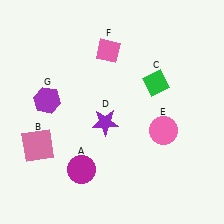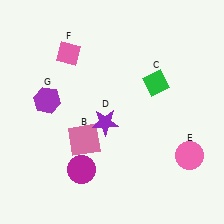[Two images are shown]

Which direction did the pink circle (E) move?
The pink circle (E) moved right.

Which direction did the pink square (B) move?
The pink square (B) moved right.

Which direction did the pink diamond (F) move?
The pink diamond (F) moved left.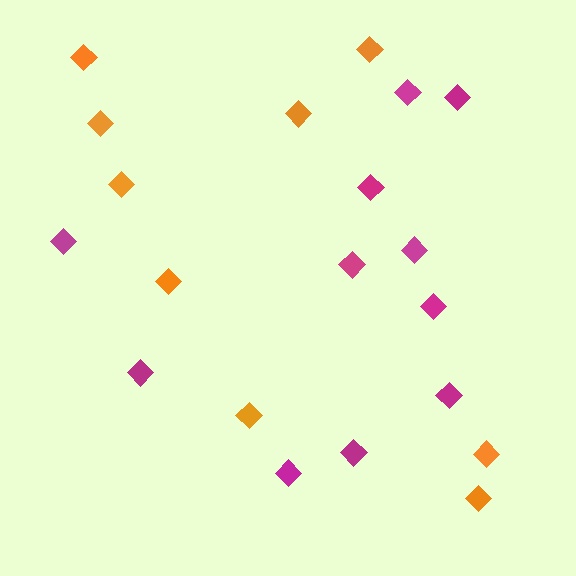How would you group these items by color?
There are 2 groups: one group of magenta diamonds (11) and one group of orange diamonds (9).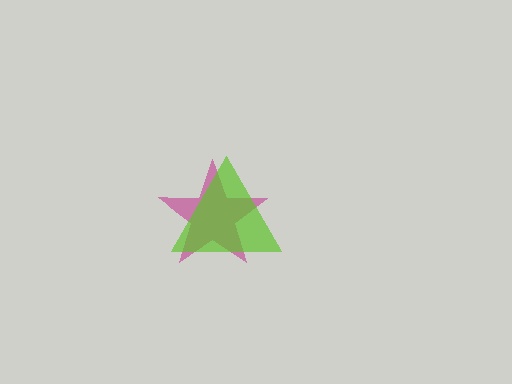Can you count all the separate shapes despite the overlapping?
Yes, there are 2 separate shapes.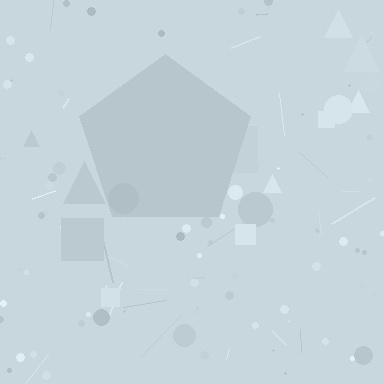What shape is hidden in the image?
A pentagon is hidden in the image.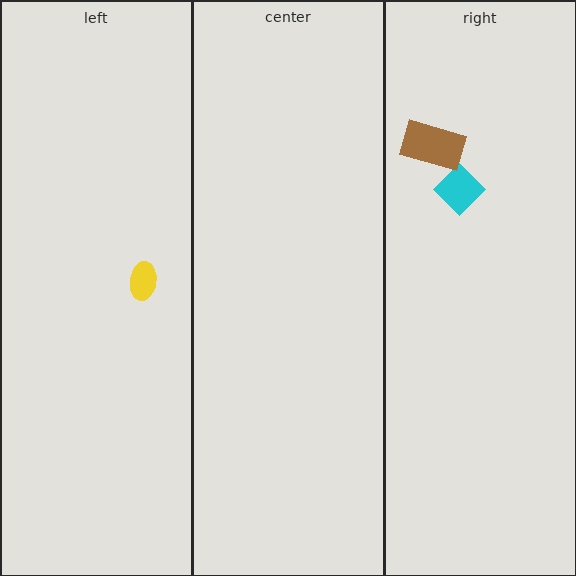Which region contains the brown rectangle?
The right region.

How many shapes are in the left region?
1.